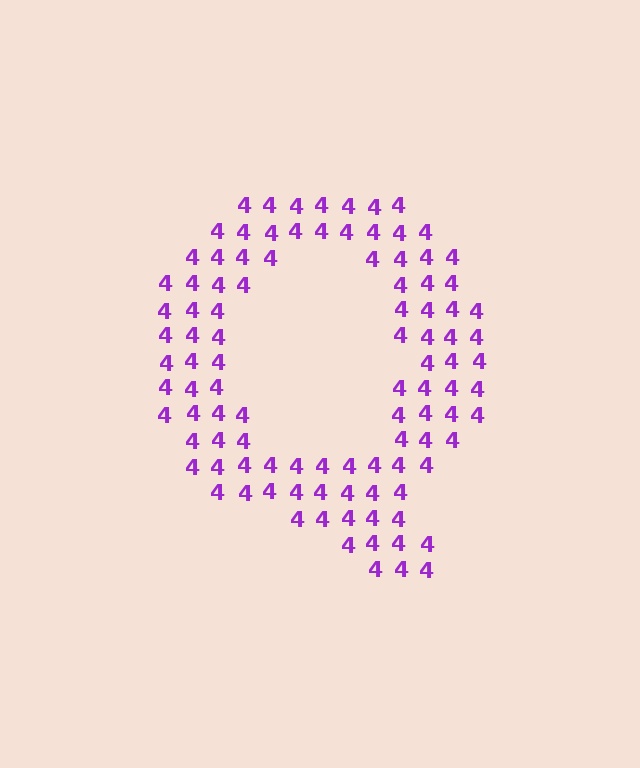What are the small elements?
The small elements are digit 4's.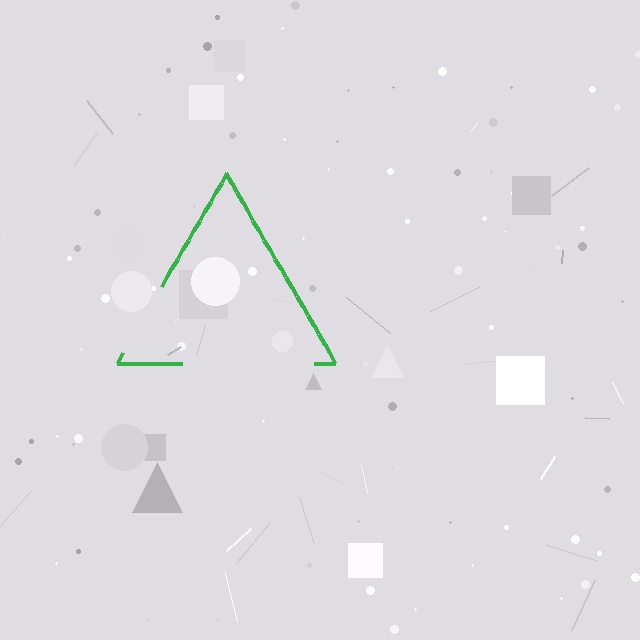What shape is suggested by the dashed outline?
The dashed outline suggests a triangle.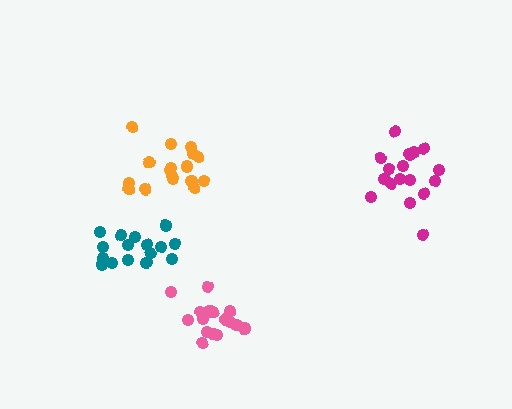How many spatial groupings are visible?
There are 4 spatial groupings.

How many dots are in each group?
Group 1: 16 dots, Group 2: 17 dots, Group 3: 16 dots, Group 4: 17 dots (66 total).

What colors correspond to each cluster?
The clusters are colored: pink, orange, teal, magenta.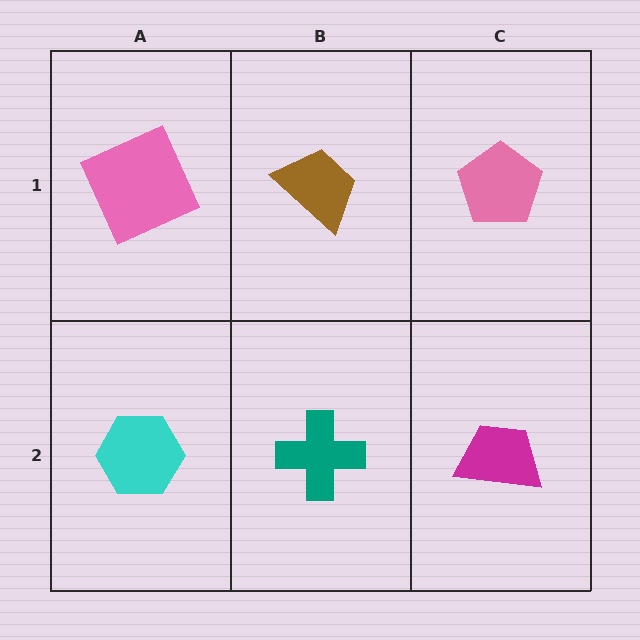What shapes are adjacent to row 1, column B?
A teal cross (row 2, column B), a pink square (row 1, column A), a pink pentagon (row 1, column C).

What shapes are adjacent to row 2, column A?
A pink square (row 1, column A), a teal cross (row 2, column B).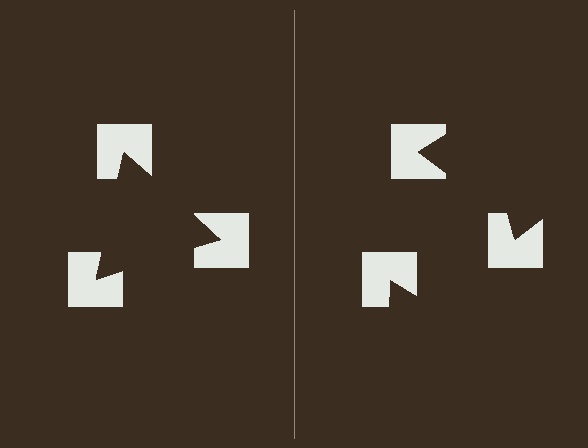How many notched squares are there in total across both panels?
6 — 3 on each side.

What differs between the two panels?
The notched squares are positioned identically on both sides; only the wedge orientations differ. On the left they align to a triangle; on the right they are misaligned.